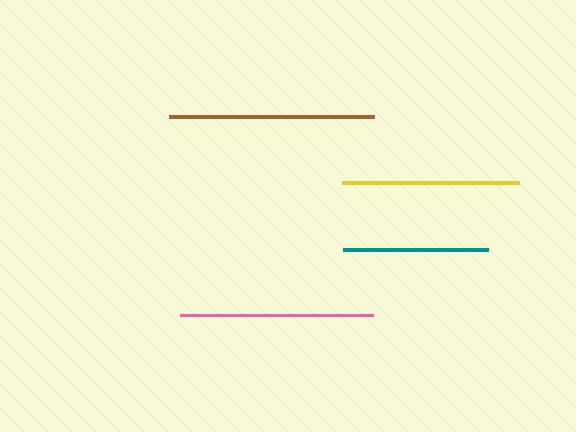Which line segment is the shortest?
The teal line is the shortest at approximately 145 pixels.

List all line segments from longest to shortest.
From longest to shortest: brown, pink, yellow, teal.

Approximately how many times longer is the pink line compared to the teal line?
The pink line is approximately 1.3 times the length of the teal line.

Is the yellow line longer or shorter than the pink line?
The pink line is longer than the yellow line.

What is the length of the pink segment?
The pink segment is approximately 193 pixels long.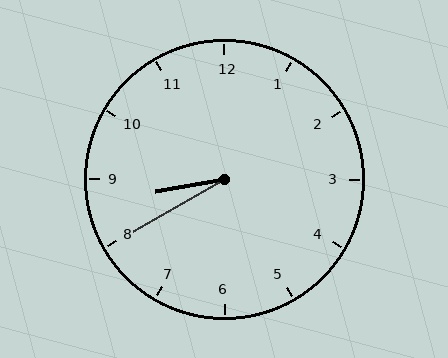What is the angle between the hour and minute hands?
Approximately 20 degrees.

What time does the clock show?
8:40.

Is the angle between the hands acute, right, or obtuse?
It is acute.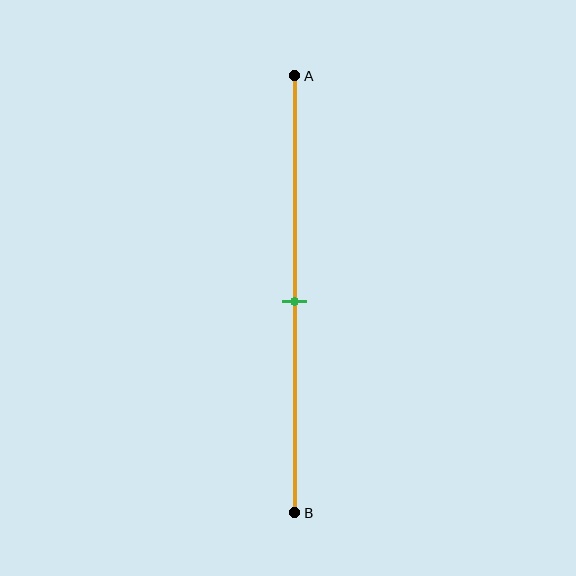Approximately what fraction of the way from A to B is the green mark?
The green mark is approximately 50% of the way from A to B.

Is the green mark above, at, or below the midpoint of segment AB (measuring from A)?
The green mark is approximately at the midpoint of segment AB.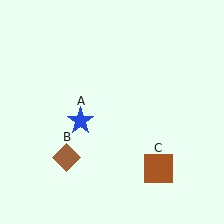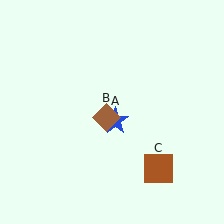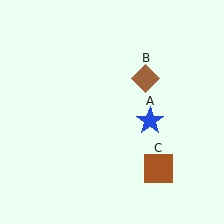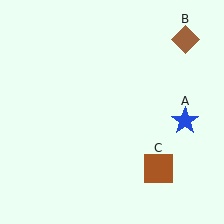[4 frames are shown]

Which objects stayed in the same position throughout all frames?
Brown square (object C) remained stationary.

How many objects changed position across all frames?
2 objects changed position: blue star (object A), brown diamond (object B).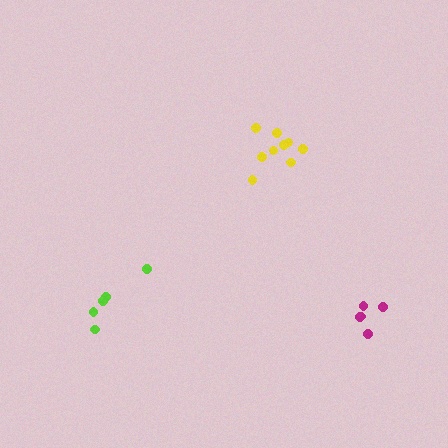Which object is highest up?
The yellow cluster is topmost.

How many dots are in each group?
Group 1: 5 dots, Group 2: 9 dots, Group 3: 5 dots (19 total).